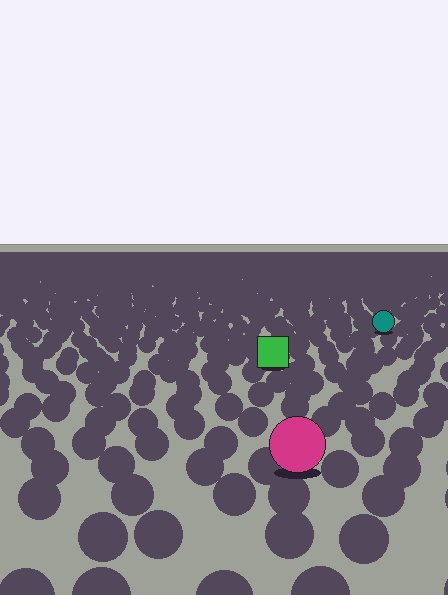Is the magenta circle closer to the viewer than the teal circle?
Yes. The magenta circle is closer — you can tell from the texture gradient: the ground texture is coarser near it.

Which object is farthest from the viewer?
The teal circle is farthest from the viewer. It appears smaller and the ground texture around it is denser.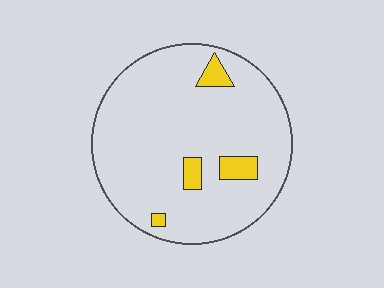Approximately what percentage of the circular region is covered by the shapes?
Approximately 10%.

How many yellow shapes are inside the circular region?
4.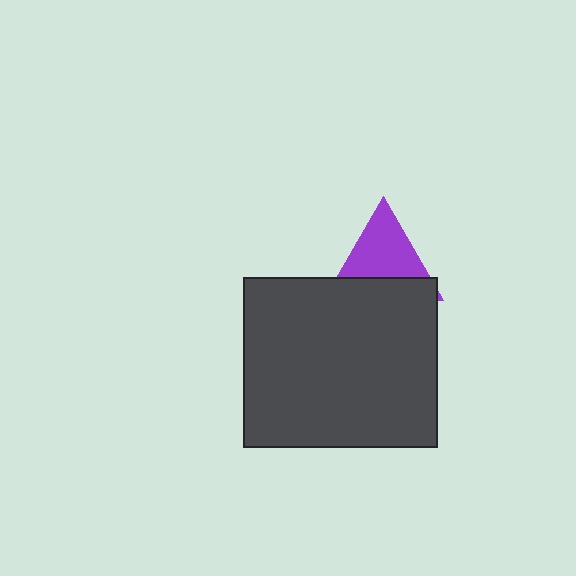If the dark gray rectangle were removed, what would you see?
You would see the complete purple triangle.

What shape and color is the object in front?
The object in front is a dark gray rectangle.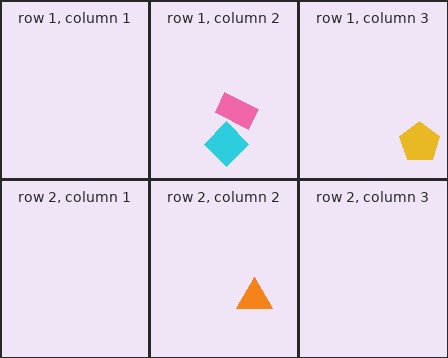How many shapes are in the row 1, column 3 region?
1.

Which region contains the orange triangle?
The row 2, column 2 region.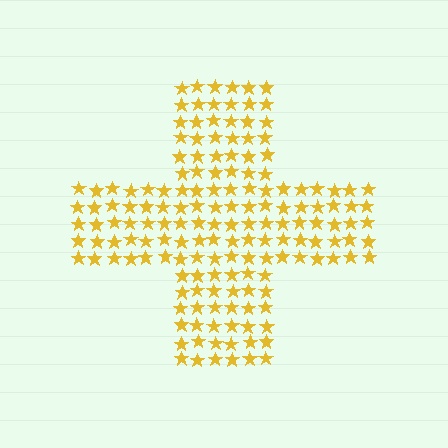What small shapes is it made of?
It is made of small stars.